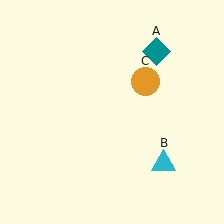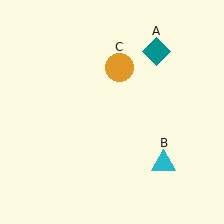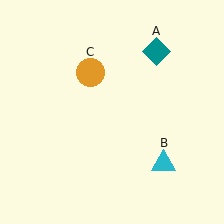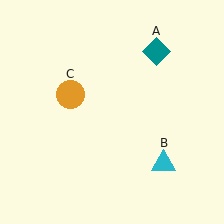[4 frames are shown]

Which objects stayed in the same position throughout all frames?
Teal diamond (object A) and cyan triangle (object B) remained stationary.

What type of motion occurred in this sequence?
The orange circle (object C) rotated counterclockwise around the center of the scene.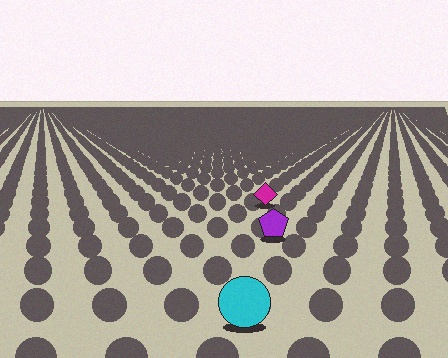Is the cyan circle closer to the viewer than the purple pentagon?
Yes. The cyan circle is closer — you can tell from the texture gradient: the ground texture is coarser near it.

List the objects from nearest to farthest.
From nearest to farthest: the cyan circle, the purple pentagon, the magenta diamond.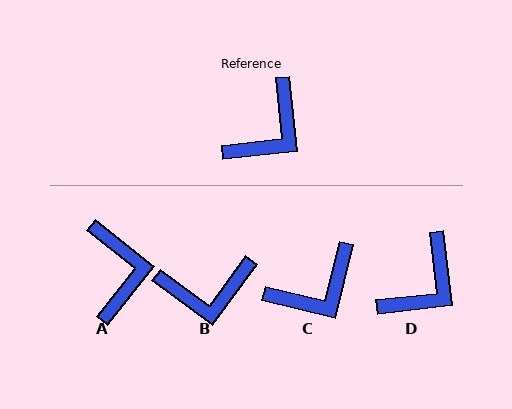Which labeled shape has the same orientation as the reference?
D.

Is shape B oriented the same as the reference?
No, it is off by about 42 degrees.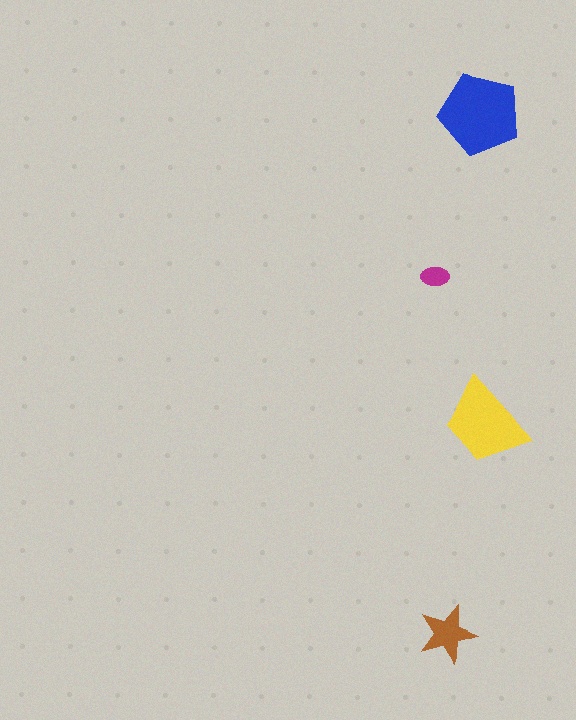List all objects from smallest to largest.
The magenta ellipse, the brown star, the yellow trapezoid, the blue pentagon.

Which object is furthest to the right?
The yellow trapezoid is rightmost.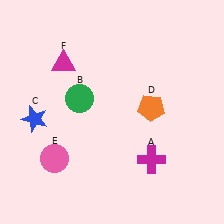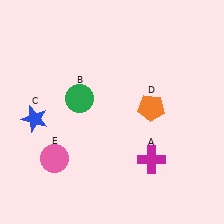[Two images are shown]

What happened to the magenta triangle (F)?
The magenta triangle (F) was removed in Image 2. It was in the top-left area of Image 1.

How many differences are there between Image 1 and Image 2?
There is 1 difference between the two images.